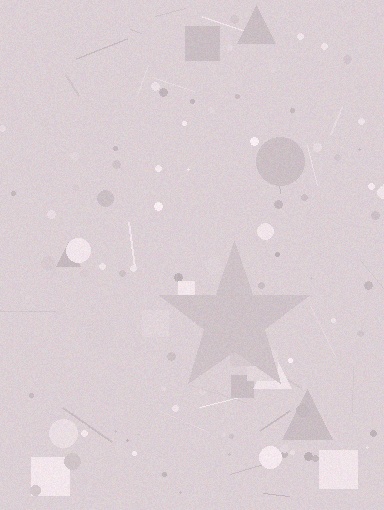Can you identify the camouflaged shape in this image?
The camouflaged shape is a star.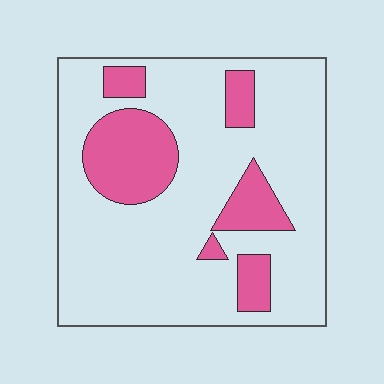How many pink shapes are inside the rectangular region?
6.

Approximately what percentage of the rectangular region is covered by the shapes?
Approximately 20%.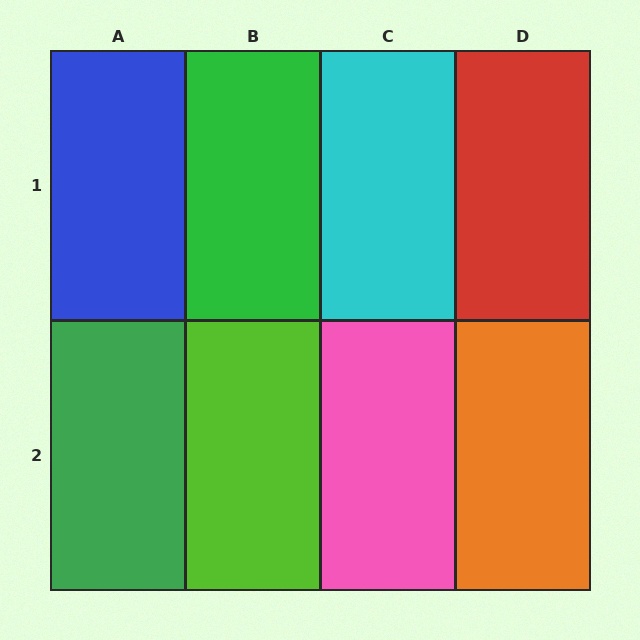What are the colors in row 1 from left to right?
Blue, green, cyan, red.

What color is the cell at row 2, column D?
Orange.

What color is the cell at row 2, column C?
Pink.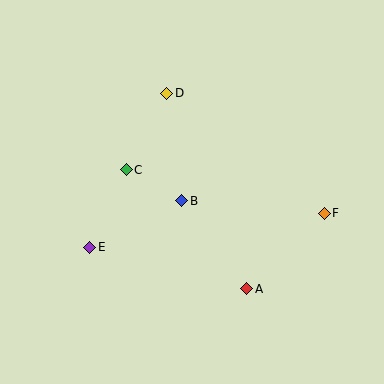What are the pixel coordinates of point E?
Point E is at (90, 247).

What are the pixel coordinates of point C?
Point C is at (126, 170).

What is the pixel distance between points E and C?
The distance between E and C is 86 pixels.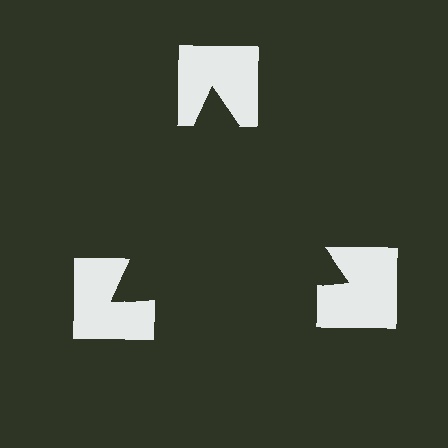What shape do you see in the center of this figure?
An illusory triangle — its edges are inferred from the aligned wedge cuts in the notched squares, not physically drawn.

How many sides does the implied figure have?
3 sides.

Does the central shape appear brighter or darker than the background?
It typically appears slightly darker than the background, even though no actual brightness change is drawn.